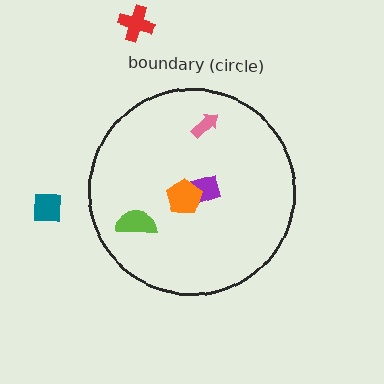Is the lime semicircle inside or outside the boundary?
Inside.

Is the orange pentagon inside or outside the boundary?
Inside.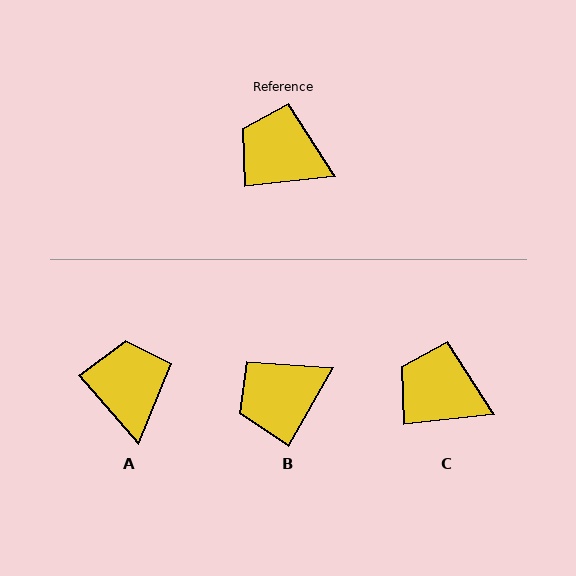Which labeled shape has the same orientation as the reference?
C.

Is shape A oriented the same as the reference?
No, it is off by about 55 degrees.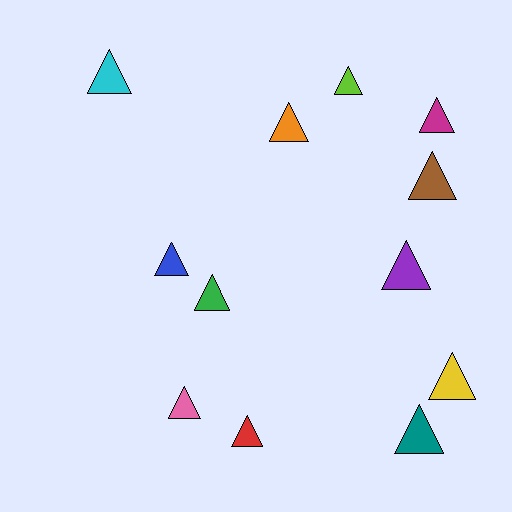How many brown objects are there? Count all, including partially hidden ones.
There is 1 brown object.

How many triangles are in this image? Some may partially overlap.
There are 12 triangles.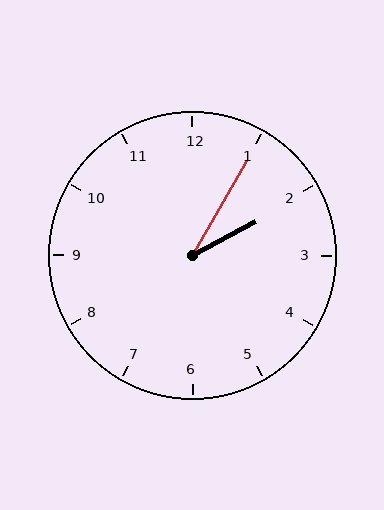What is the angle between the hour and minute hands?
Approximately 32 degrees.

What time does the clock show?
2:05.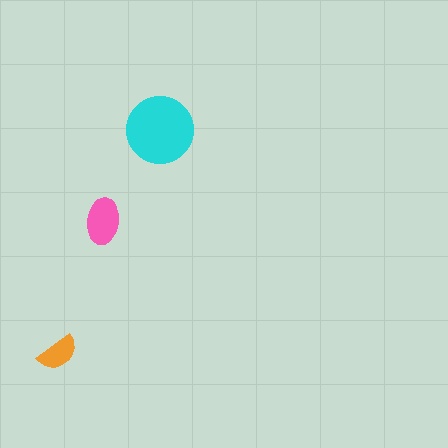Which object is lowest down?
The orange semicircle is bottommost.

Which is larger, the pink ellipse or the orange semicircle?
The pink ellipse.